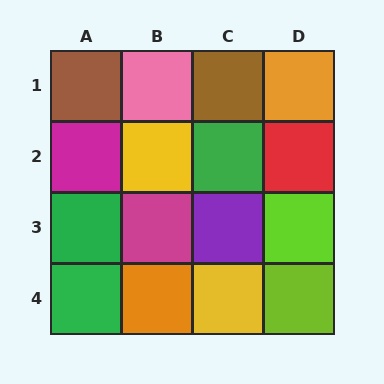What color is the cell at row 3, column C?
Purple.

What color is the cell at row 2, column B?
Yellow.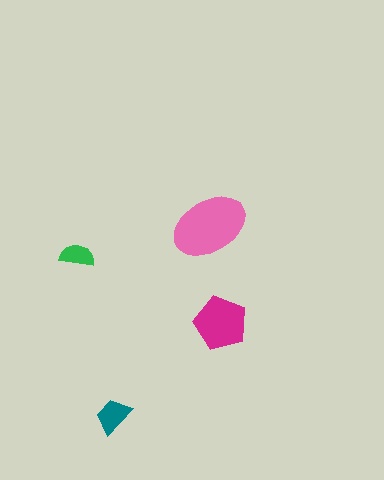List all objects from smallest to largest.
The green semicircle, the teal trapezoid, the magenta pentagon, the pink ellipse.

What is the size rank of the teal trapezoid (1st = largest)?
3rd.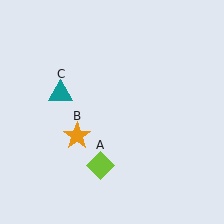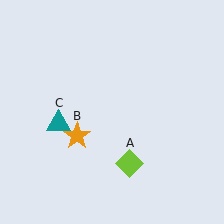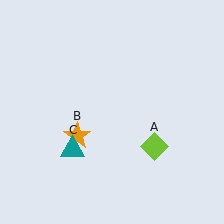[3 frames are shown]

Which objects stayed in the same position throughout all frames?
Orange star (object B) remained stationary.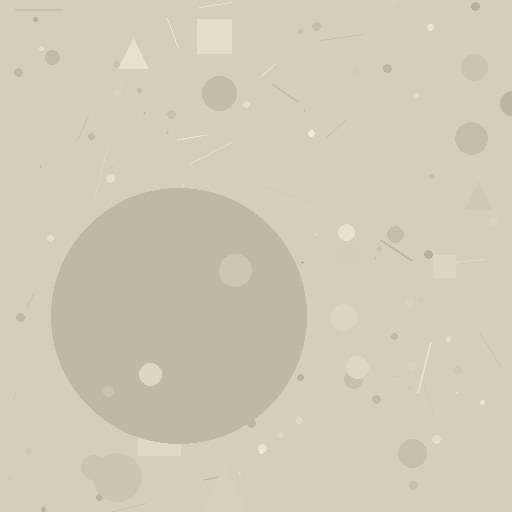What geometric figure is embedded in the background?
A circle is embedded in the background.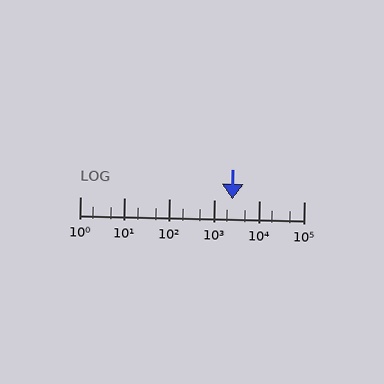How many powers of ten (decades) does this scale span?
The scale spans 5 decades, from 1 to 100000.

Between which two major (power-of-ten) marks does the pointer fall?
The pointer is between 1000 and 10000.